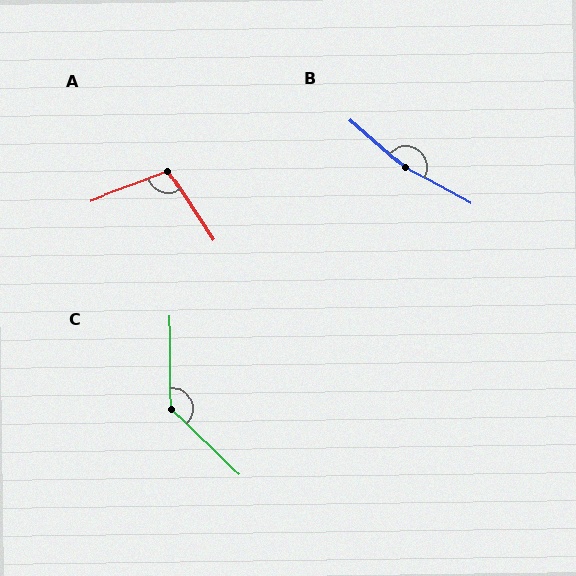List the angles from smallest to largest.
A (103°), C (135°), B (167°).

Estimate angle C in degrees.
Approximately 135 degrees.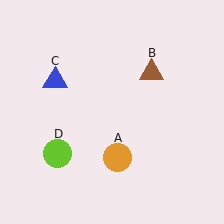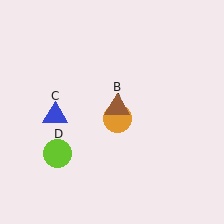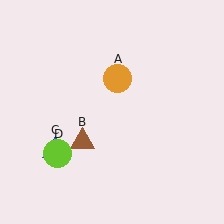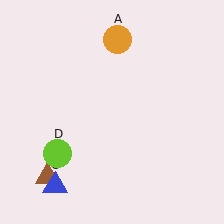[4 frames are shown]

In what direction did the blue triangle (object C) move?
The blue triangle (object C) moved down.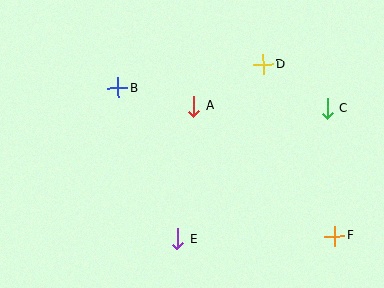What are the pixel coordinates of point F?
Point F is at (335, 236).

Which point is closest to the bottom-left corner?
Point E is closest to the bottom-left corner.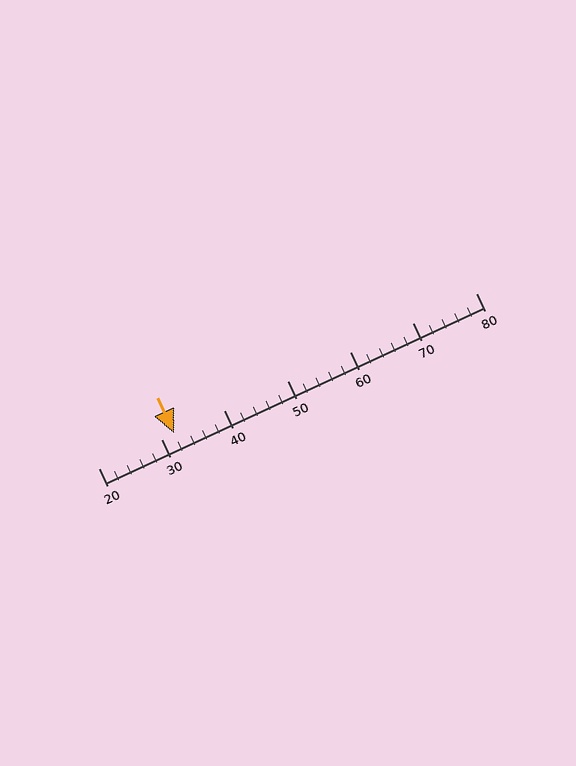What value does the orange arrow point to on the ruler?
The orange arrow points to approximately 32.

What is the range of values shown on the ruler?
The ruler shows values from 20 to 80.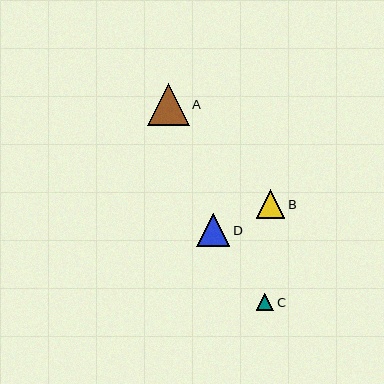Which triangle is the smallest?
Triangle C is the smallest with a size of approximately 17 pixels.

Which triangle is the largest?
Triangle A is the largest with a size of approximately 42 pixels.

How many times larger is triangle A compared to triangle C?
Triangle A is approximately 2.5 times the size of triangle C.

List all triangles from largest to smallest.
From largest to smallest: A, D, B, C.